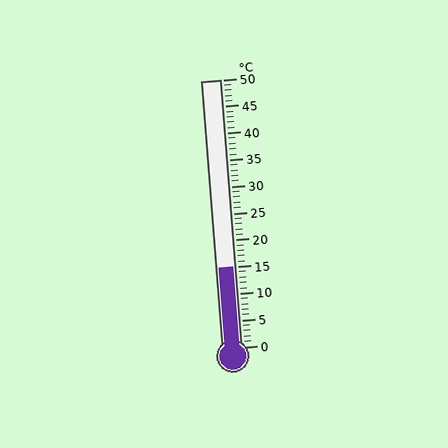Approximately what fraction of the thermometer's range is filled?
The thermometer is filled to approximately 30% of its range.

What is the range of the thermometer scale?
The thermometer scale ranges from 0°C to 50°C.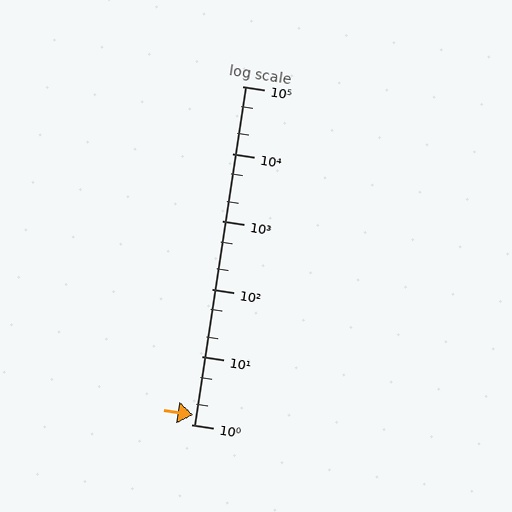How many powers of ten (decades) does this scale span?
The scale spans 5 decades, from 1 to 100000.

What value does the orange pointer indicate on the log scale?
The pointer indicates approximately 1.4.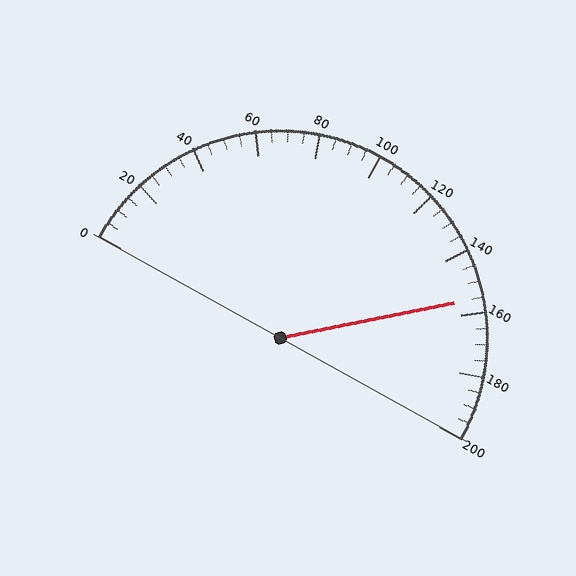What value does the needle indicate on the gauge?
The needle indicates approximately 155.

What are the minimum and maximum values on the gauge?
The gauge ranges from 0 to 200.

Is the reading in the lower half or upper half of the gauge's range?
The reading is in the upper half of the range (0 to 200).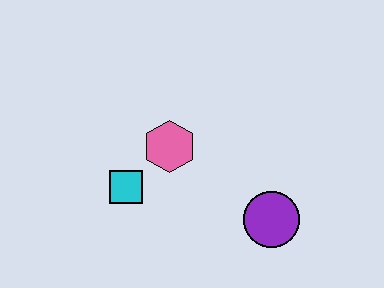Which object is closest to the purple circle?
The pink hexagon is closest to the purple circle.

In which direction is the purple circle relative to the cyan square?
The purple circle is to the right of the cyan square.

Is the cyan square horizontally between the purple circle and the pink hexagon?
No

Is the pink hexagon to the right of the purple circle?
No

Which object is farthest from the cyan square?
The purple circle is farthest from the cyan square.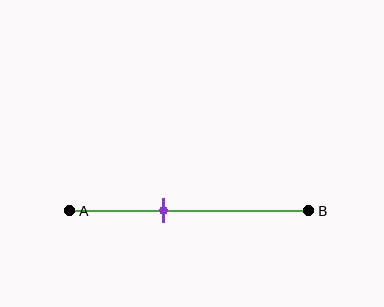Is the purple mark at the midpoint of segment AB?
No, the mark is at about 40% from A, not at the 50% midpoint.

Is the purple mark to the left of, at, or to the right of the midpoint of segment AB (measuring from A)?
The purple mark is to the left of the midpoint of segment AB.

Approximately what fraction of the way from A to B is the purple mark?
The purple mark is approximately 40% of the way from A to B.